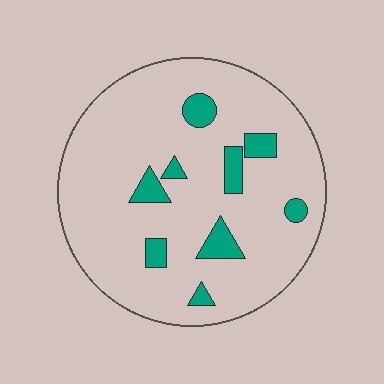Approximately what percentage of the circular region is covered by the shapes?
Approximately 10%.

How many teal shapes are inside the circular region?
9.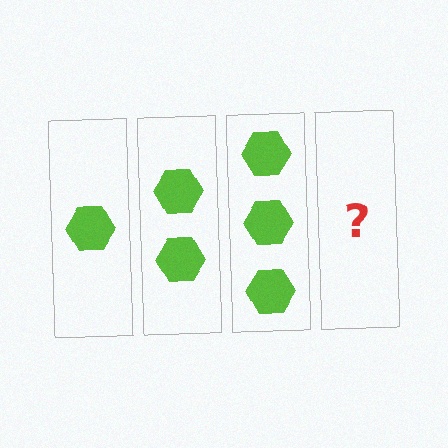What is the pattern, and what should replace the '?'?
The pattern is that each step adds one more hexagon. The '?' should be 4 hexagons.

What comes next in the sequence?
The next element should be 4 hexagons.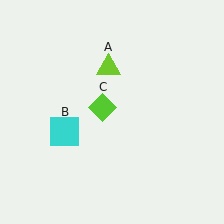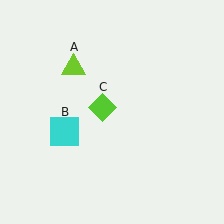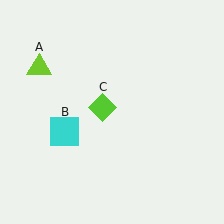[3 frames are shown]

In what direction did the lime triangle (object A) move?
The lime triangle (object A) moved left.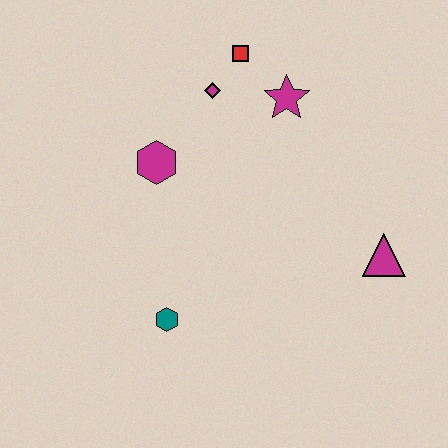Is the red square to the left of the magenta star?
Yes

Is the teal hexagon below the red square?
Yes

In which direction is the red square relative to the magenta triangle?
The red square is above the magenta triangle.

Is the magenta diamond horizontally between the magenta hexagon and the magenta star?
Yes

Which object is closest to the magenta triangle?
The magenta star is closest to the magenta triangle.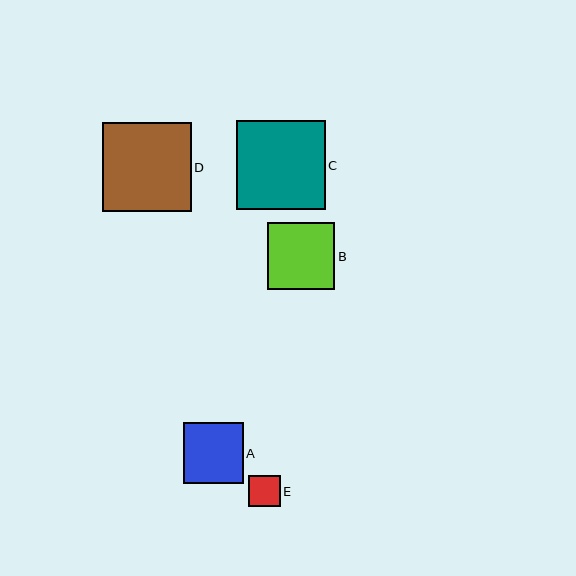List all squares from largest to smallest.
From largest to smallest: C, D, B, A, E.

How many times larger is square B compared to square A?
Square B is approximately 1.1 times the size of square A.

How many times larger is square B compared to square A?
Square B is approximately 1.1 times the size of square A.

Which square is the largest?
Square C is the largest with a size of approximately 89 pixels.